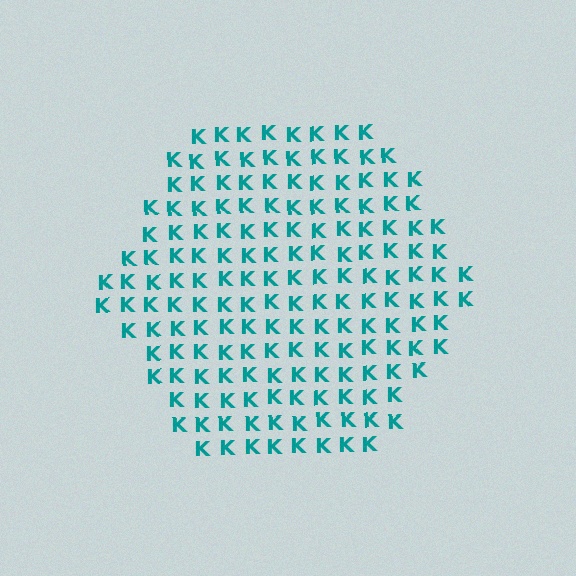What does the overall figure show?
The overall figure shows a hexagon.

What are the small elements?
The small elements are letter K's.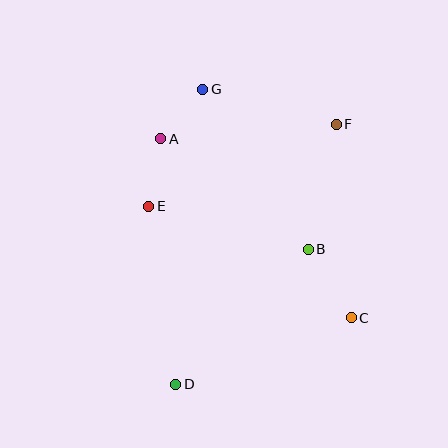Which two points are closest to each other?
Points A and G are closest to each other.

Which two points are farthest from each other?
Points D and F are farthest from each other.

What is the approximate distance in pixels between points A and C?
The distance between A and C is approximately 262 pixels.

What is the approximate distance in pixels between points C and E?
The distance between C and E is approximately 232 pixels.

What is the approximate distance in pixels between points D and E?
The distance between D and E is approximately 180 pixels.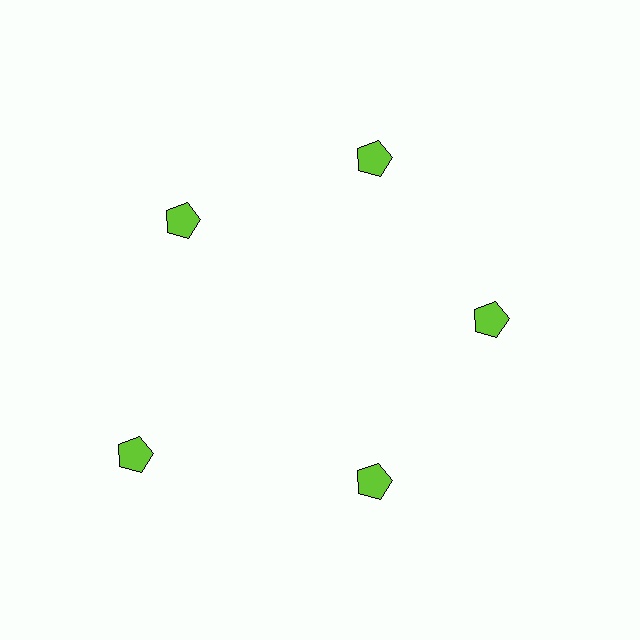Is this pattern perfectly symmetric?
No. The 5 lime pentagons are arranged in a ring, but one element near the 8 o'clock position is pushed outward from the center, breaking the 5-fold rotational symmetry.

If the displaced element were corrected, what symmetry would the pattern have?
It would have 5-fold rotational symmetry — the pattern would map onto itself every 72 degrees.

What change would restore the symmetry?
The symmetry would be restored by moving it inward, back onto the ring so that all 5 pentagons sit at equal angles and equal distance from the center.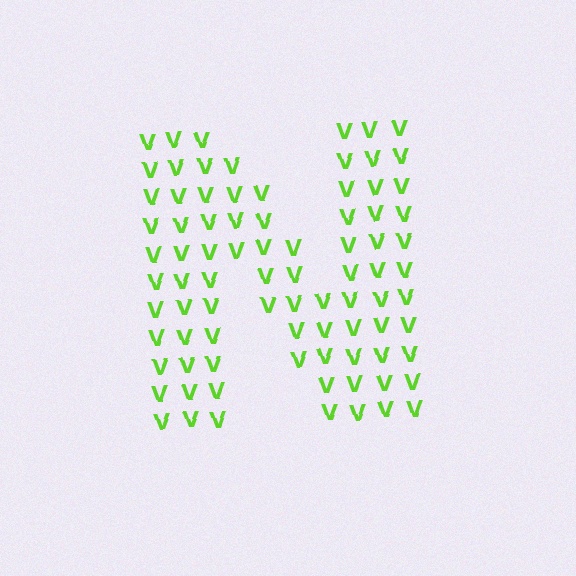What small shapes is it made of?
It is made of small letter V's.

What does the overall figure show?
The overall figure shows the letter N.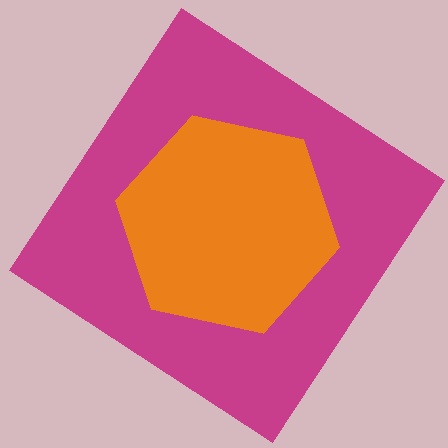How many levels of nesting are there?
2.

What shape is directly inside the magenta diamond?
The orange hexagon.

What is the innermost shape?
The orange hexagon.